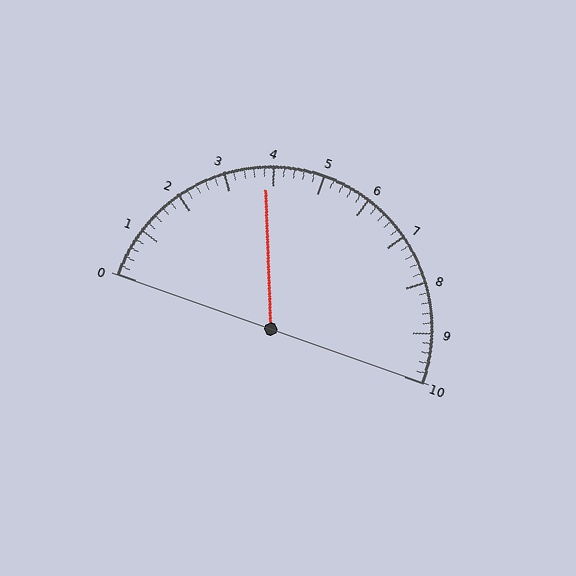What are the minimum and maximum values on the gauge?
The gauge ranges from 0 to 10.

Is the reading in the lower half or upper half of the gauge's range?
The reading is in the lower half of the range (0 to 10).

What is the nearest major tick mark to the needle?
The nearest major tick mark is 4.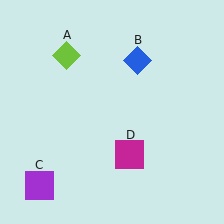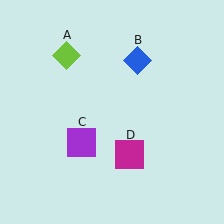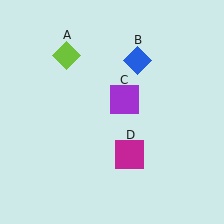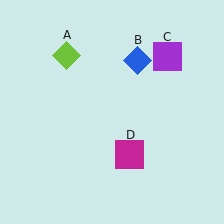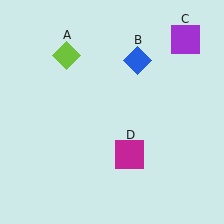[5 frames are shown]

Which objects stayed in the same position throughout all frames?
Lime diamond (object A) and blue diamond (object B) and magenta square (object D) remained stationary.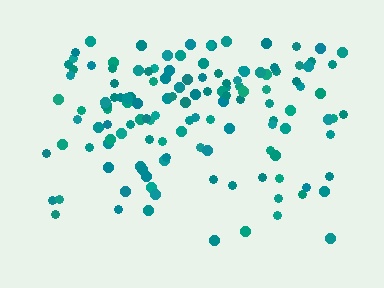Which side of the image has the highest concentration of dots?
The top.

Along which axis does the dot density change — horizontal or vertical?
Vertical.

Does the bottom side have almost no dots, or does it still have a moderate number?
Still a moderate number, just noticeably fewer than the top.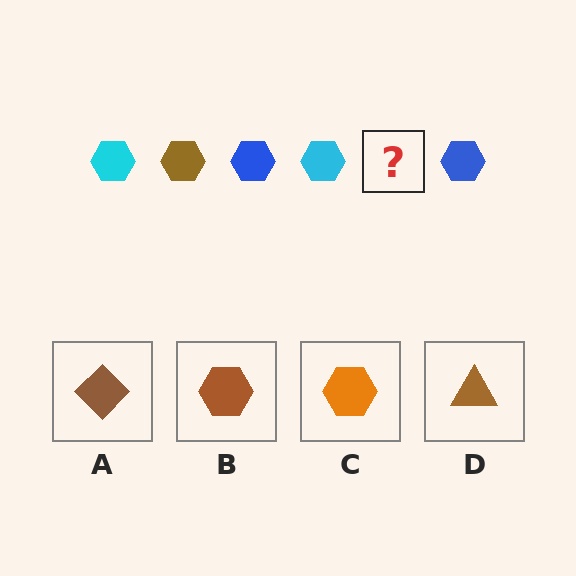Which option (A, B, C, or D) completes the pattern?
B.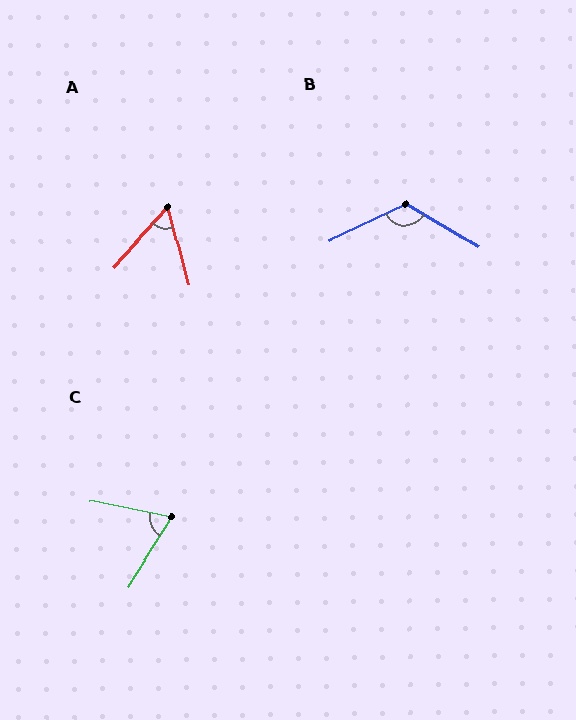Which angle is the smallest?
A, at approximately 56 degrees.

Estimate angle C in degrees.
Approximately 70 degrees.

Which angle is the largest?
B, at approximately 124 degrees.